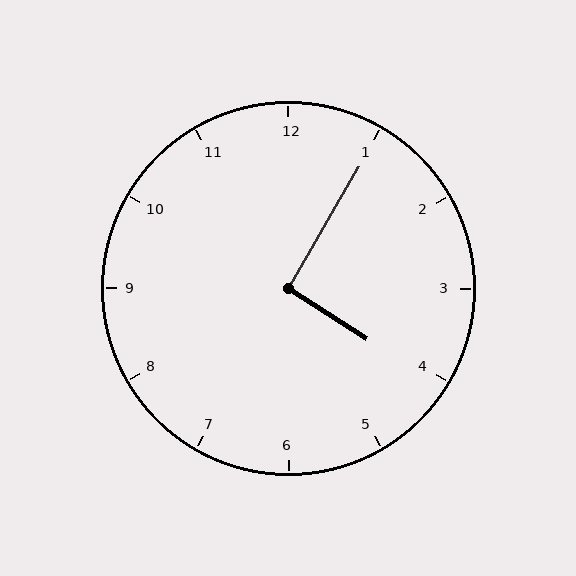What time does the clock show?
4:05.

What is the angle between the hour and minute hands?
Approximately 92 degrees.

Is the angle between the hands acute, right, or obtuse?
It is right.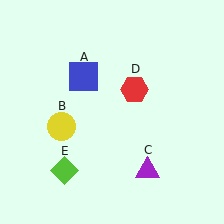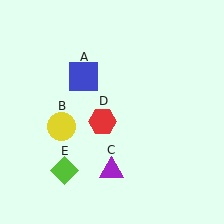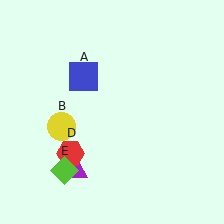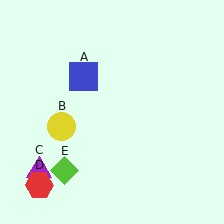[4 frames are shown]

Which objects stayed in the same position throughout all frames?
Blue square (object A) and yellow circle (object B) and lime diamond (object E) remained stationary.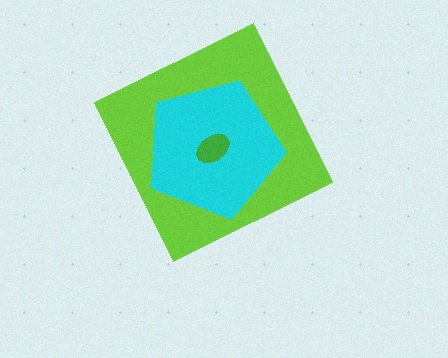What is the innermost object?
The green ellipse.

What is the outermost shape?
The lime diamond.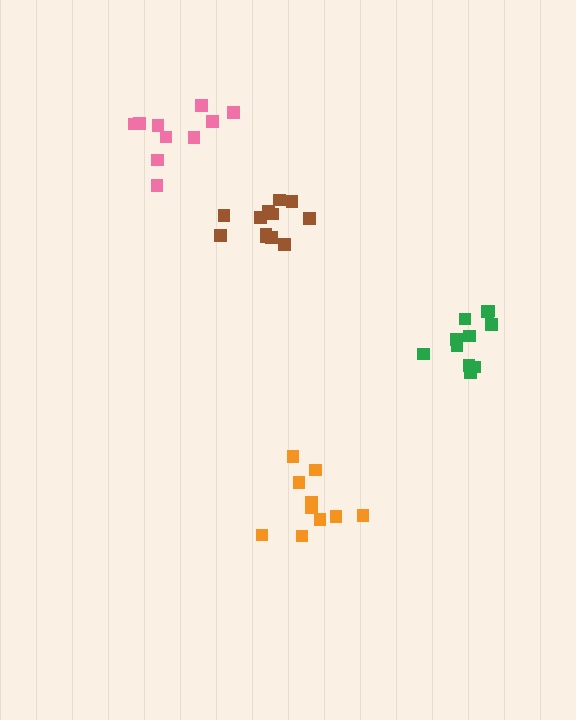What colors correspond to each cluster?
The clusters are colored: pink, green, orange, brown.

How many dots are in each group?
Group 1: 10 dots, Group 2: 11 dots, Group 3: 10 dots, Group 4: 12 dots (43 total).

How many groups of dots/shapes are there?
There are 4 groups.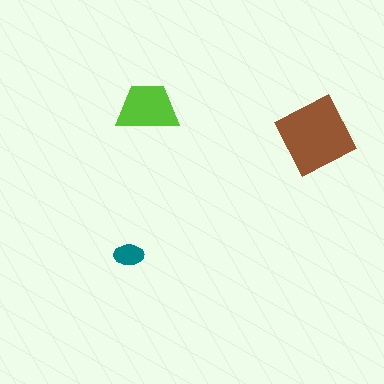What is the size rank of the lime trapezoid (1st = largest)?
2nd.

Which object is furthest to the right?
The brown square is rightmost.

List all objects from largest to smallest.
The brown square, the lime trapezoid, the teal ellipse.